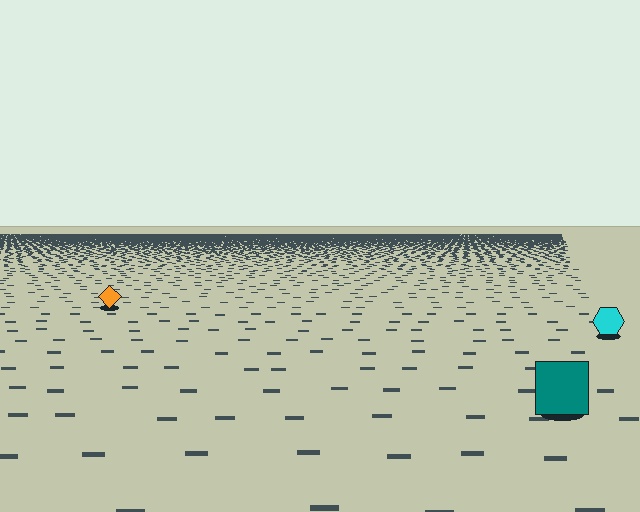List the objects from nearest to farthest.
From nearest to farthest: the teal square, the cyan hexagon, the orange diamond.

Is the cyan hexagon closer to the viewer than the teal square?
No. The teal square is closer — you can tell from the texture gradient: the ground texture is coarser near it.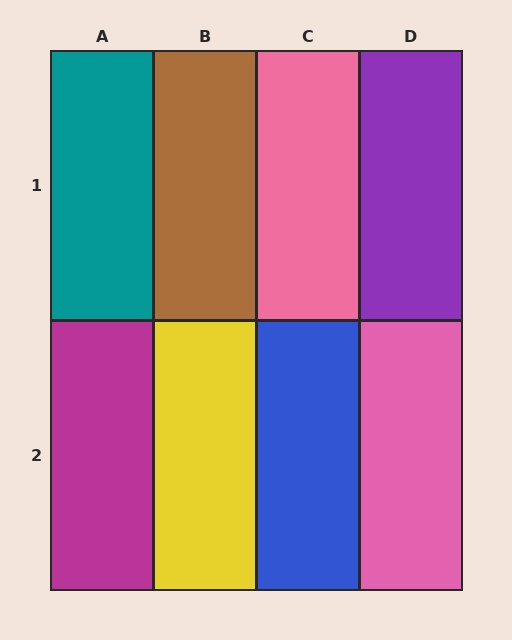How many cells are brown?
1 cell is brown.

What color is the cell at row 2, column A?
Magenta.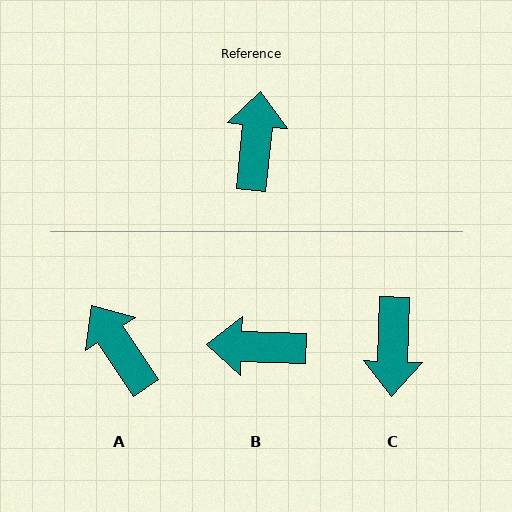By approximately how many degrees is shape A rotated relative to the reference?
Approximately 39 degrees counter-clockwise.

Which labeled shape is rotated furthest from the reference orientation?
C, about 176 degrees away.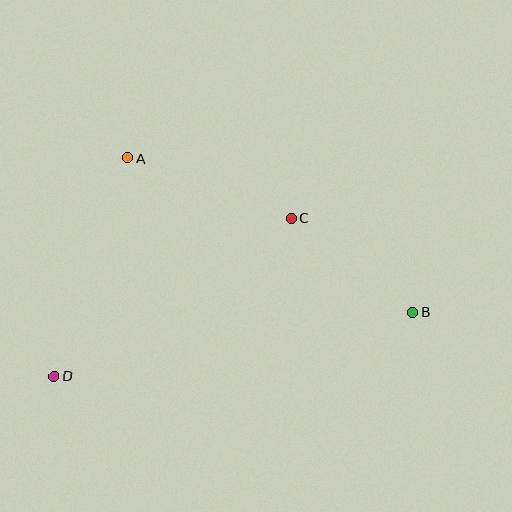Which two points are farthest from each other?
Points B and D are farthest from each other.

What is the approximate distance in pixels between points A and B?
The distance between A and B is approximately 323 pixels.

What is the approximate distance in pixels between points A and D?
The distance between A and D is approximately 230 pixels.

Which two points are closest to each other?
Points B and C are closest to each other.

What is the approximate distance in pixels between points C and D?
The distance between C and D is approximately 285 pixels.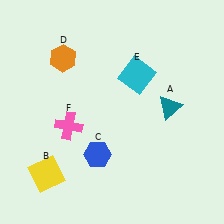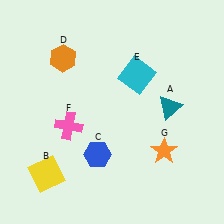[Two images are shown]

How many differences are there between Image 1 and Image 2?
There is 1 difference between the two images.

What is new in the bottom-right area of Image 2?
An orange star (G) was added in the bottom-right area of Image 2.